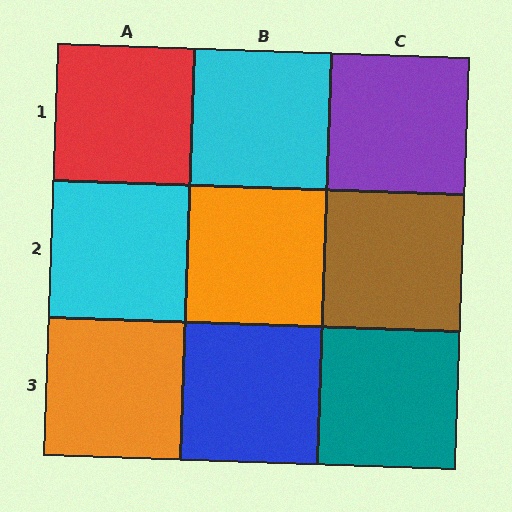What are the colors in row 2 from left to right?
Cyan, orange, brown.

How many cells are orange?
2 cells are orange.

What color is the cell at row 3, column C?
Teal.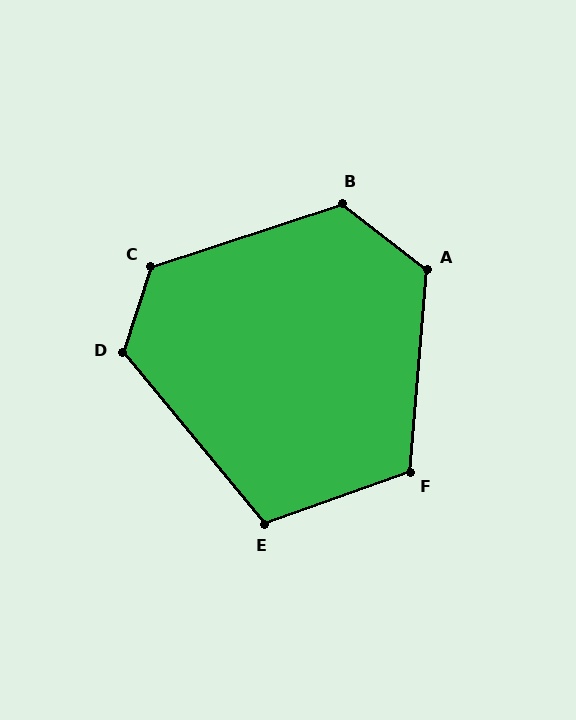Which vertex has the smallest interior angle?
E, at approximately 110 degrees.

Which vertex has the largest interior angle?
C, at approximately 127 degrees.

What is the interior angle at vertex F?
Approximately 115 degrees (obtuse).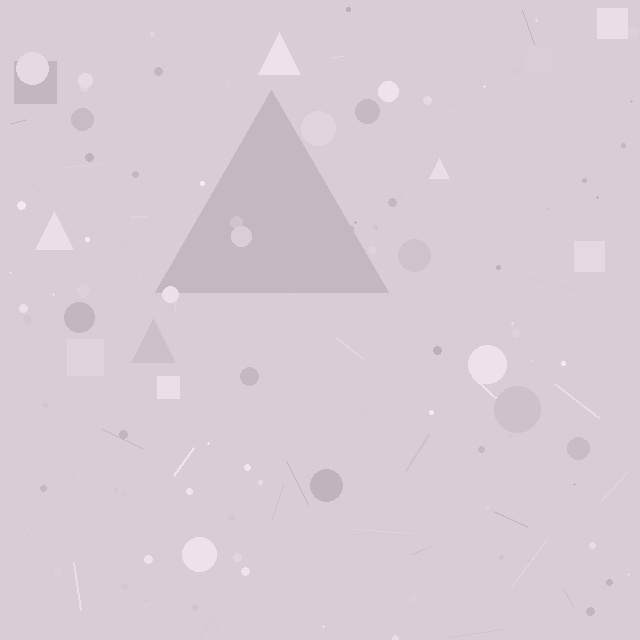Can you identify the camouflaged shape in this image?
The camouflaged shape is a triangle.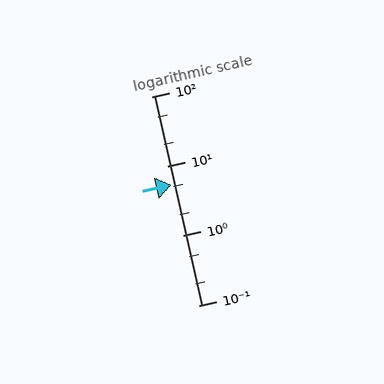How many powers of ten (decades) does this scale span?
The scale spans 3 decades, from 0.1 to 100.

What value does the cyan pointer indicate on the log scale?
The pointer indicates approximately 5.4.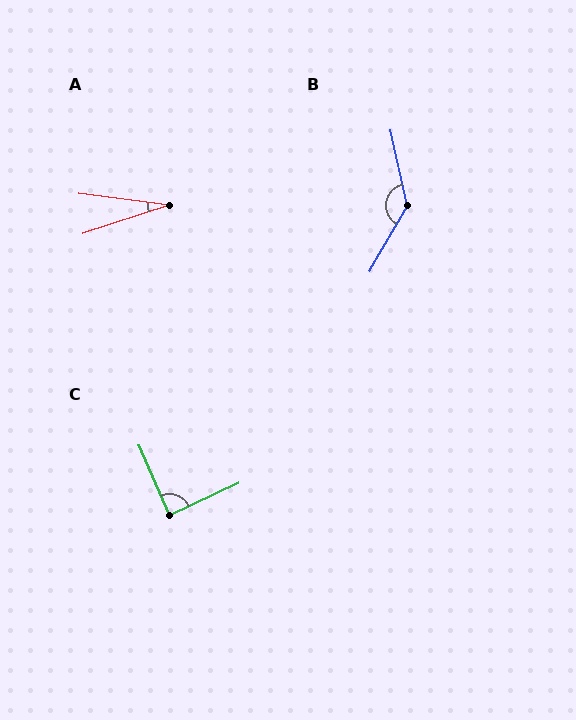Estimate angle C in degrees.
Approximately 88 degrees.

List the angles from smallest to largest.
A (26°), C (88°), B (138°).